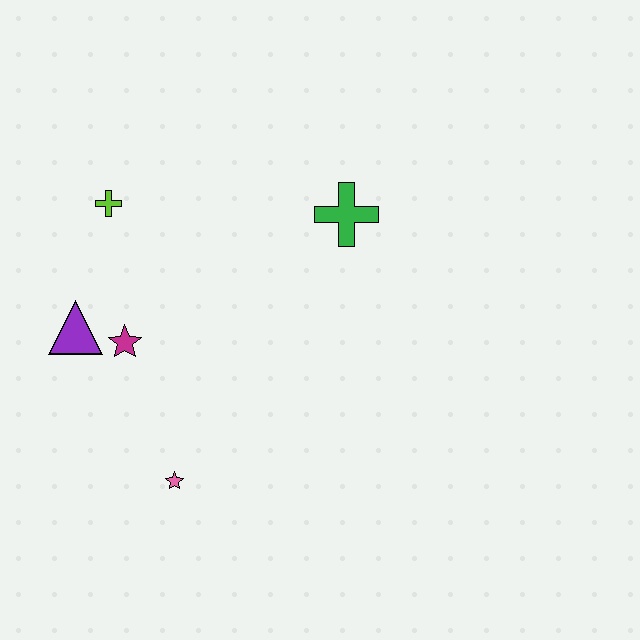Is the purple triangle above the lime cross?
No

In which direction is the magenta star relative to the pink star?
The magenta star is above the pink star.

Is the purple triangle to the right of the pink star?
No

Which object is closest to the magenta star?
The purple triangle is closest to the magenta star.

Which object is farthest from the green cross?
The pink star is farthest from the green cross.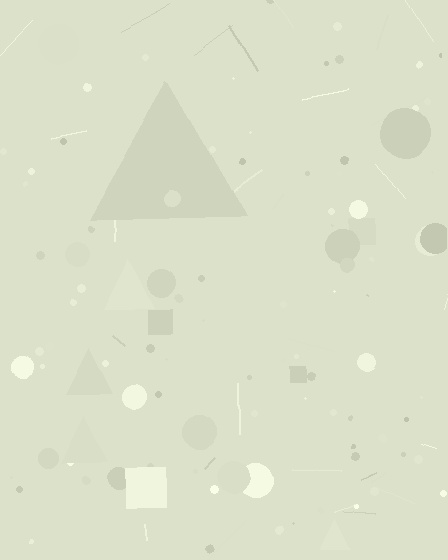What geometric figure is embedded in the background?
A triangle is embedded in the background.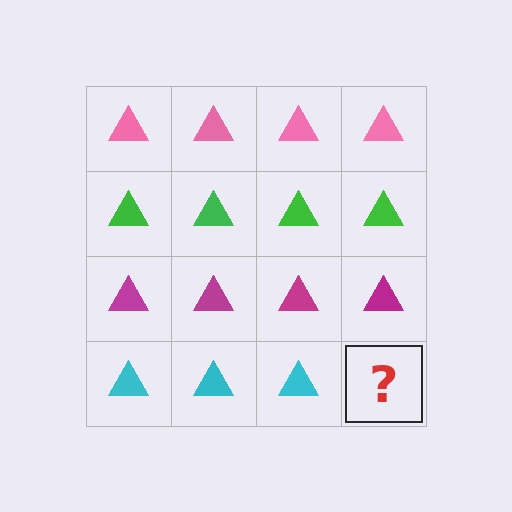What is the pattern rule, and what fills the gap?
The rule is that each row has a consistent color. The gap should be filled with a cyan triangle.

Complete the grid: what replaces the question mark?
The question mark should be replaced with a cyan triangle.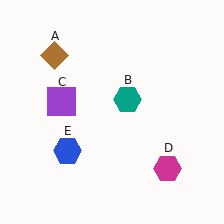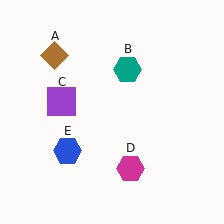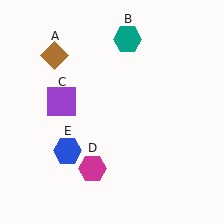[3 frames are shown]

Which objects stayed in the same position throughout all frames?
Brown diamond (object A) and purple square (object C) and blue hexagon (object E) remained stationary.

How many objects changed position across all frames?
2 objects changed position: teal hexagon (object B), magenta hexagon (object D).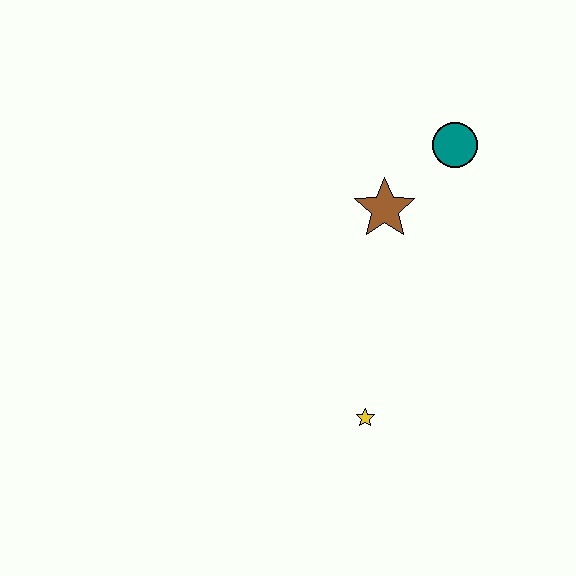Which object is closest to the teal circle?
The brown star is closest to the teal circle.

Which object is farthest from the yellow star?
The teal circle is farthest from the yellow star.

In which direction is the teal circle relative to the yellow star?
The teal circle is above the yellow star.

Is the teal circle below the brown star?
No